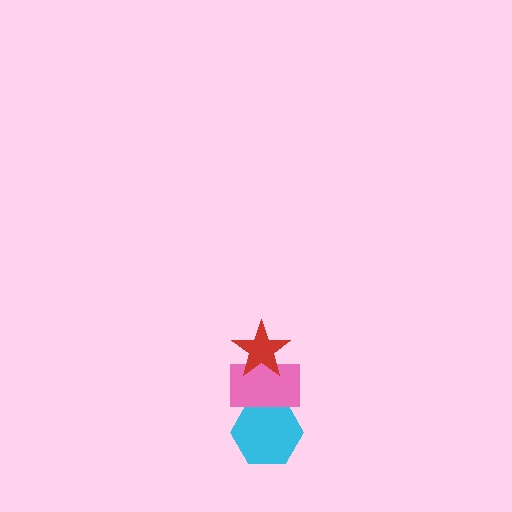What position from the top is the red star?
The red star is 1st from the top.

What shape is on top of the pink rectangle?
The red star is on top of the pink rectangle.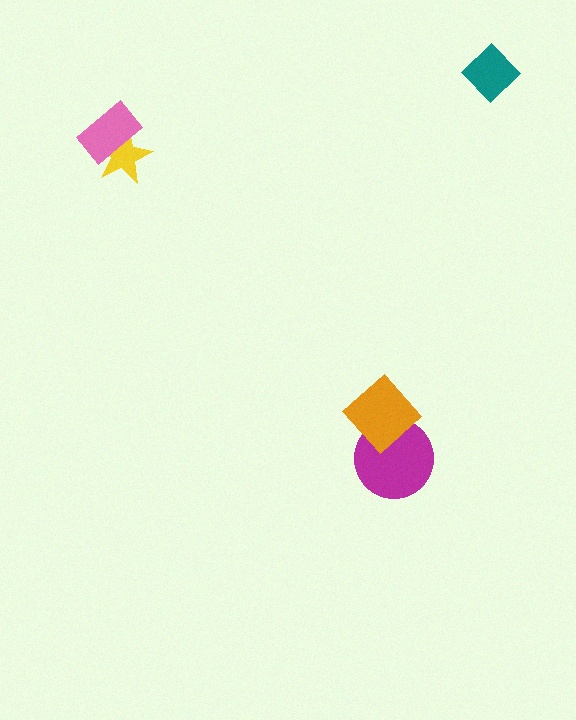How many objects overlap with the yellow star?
1 object overlaps with the yellow star.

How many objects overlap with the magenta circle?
1 object overlaps with the magenta circle.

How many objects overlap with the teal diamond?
0 objects overlap with the teal diamond.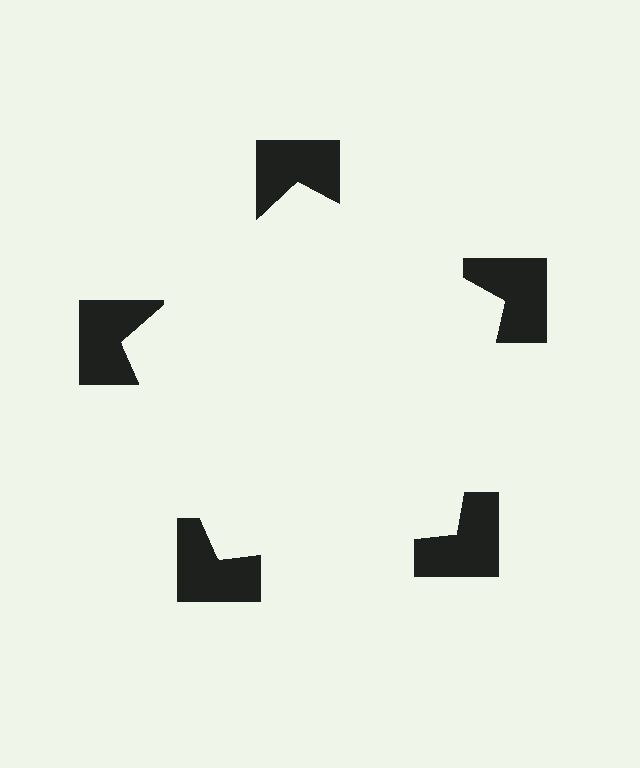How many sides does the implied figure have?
5 sides.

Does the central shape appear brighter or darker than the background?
It typically appears slightly brighter than the background, even though no actual brightness change is drawn.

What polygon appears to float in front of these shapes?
An illusory pentagon — its edges are inferred from the aligned wedge cuts in the notched squares, not physically drawn.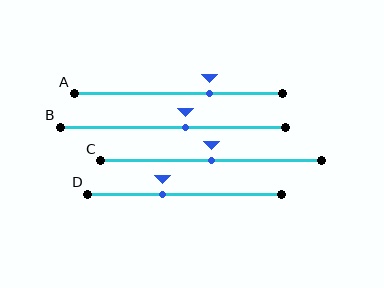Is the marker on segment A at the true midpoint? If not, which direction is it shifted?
No, the marker on segment A is shifted to the right by about 15% of the segment length.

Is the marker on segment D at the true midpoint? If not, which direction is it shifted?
No, the marker on segment D is shifted to the left by about 11% of the segment length.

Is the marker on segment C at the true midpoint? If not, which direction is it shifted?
Yes, the marker on segment C is at the true midpoint.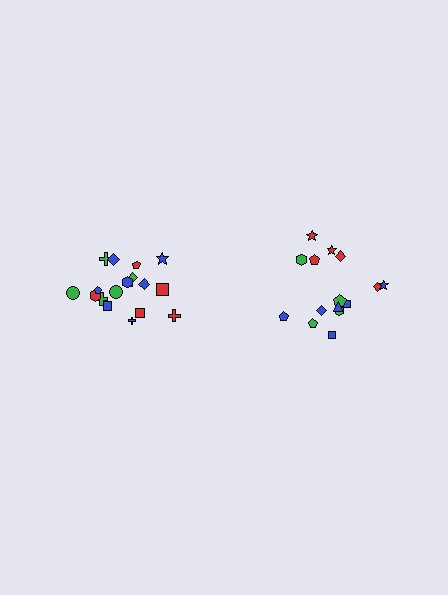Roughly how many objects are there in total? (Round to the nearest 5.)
Roughly 35 objects in total.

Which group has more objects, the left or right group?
The left group.